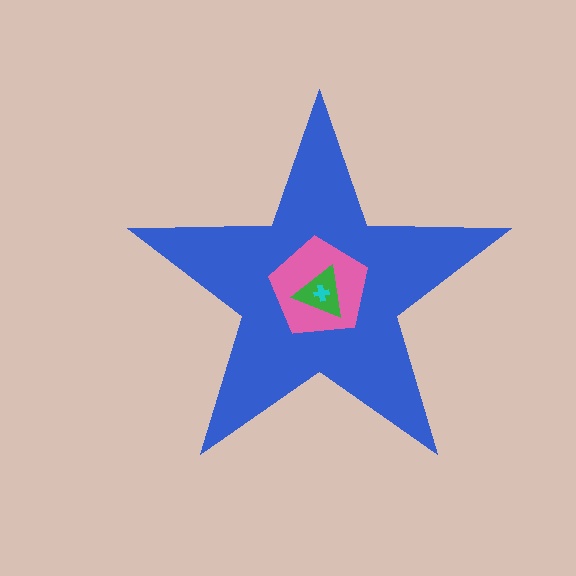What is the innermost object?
The cyan cross.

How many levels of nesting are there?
4.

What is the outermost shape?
The blue star.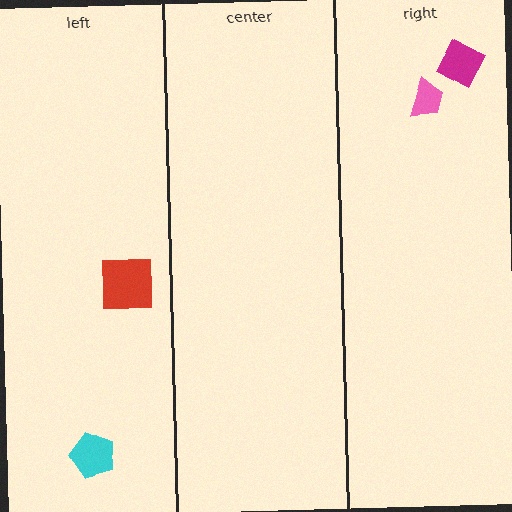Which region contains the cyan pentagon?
The left region.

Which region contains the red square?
The left region.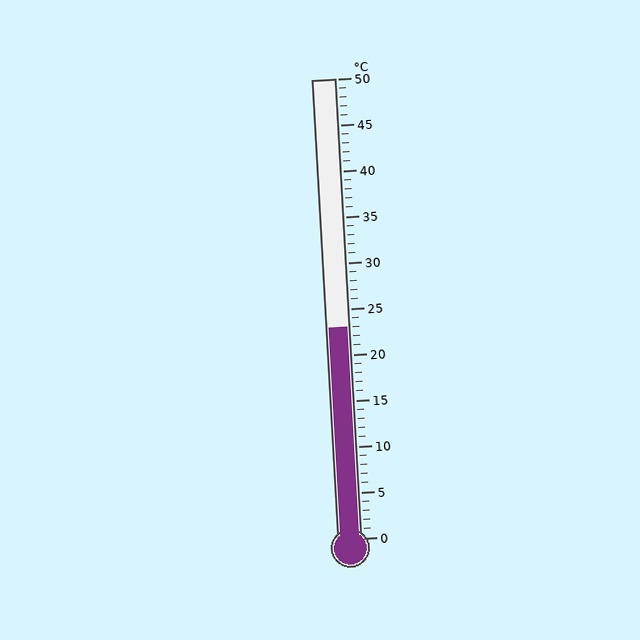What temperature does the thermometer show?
The thermometer shows approximately 23°C.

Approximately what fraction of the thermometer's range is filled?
The thermometer is filled to approximately 45% of its range.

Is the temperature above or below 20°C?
The temperature is above 20°C.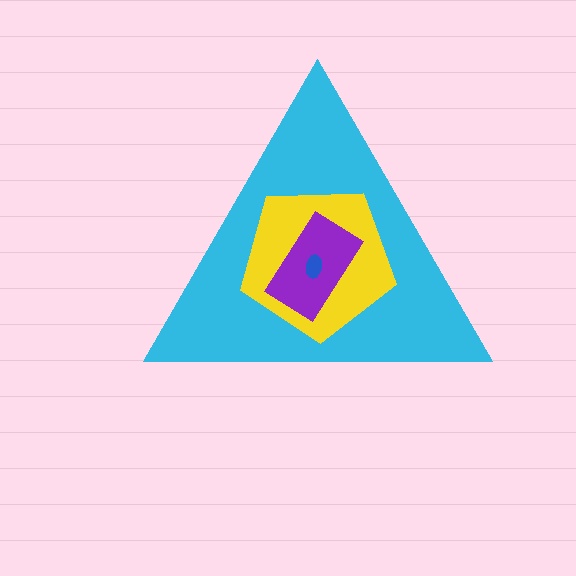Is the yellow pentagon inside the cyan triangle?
Yes.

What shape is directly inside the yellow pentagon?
The purple rectangle.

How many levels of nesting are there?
4.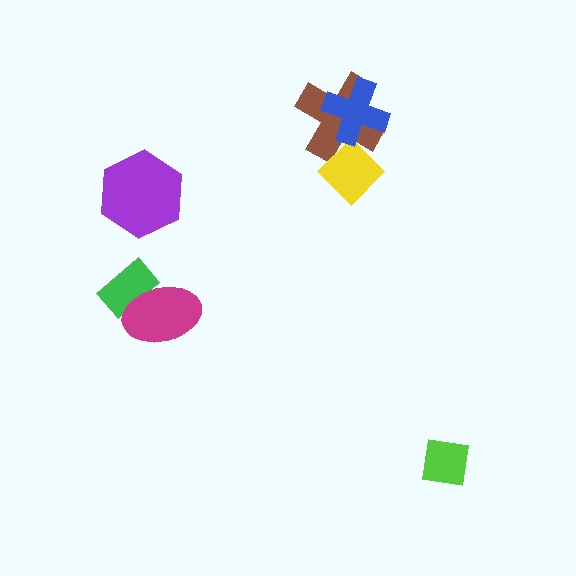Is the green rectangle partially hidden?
Yes, it is partially covered by another shape.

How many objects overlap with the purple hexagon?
0 objects overlap with the purple hexagon.